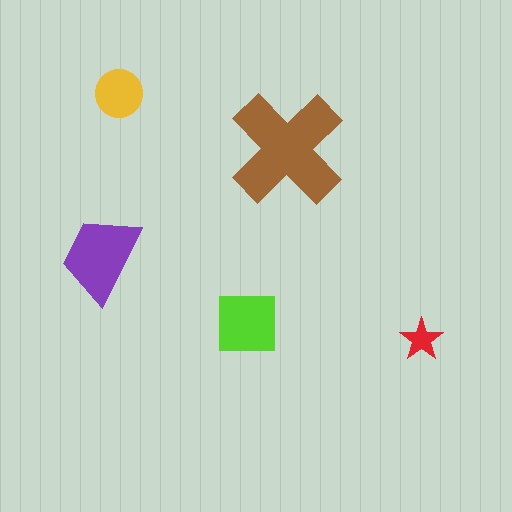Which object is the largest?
The brown cross.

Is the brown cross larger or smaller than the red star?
Larger.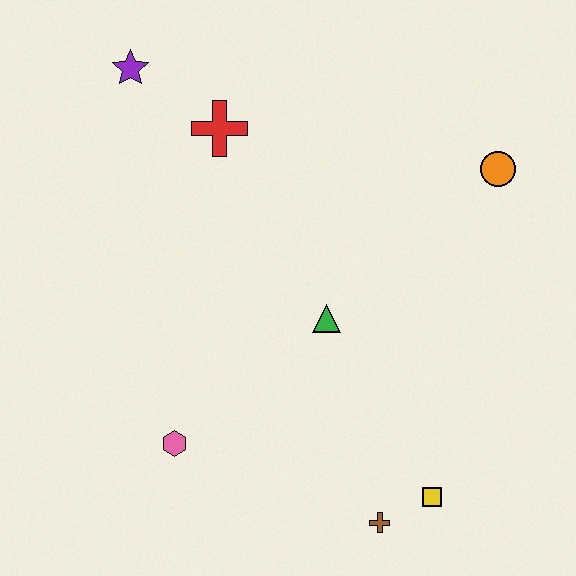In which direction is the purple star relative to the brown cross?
The purple star is above the brown cross.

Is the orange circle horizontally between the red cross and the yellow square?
No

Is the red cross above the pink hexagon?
Yes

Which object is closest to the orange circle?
The green triangle is closest to the orange circle.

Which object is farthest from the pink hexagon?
The orange circle is farthest from the pink hexagon.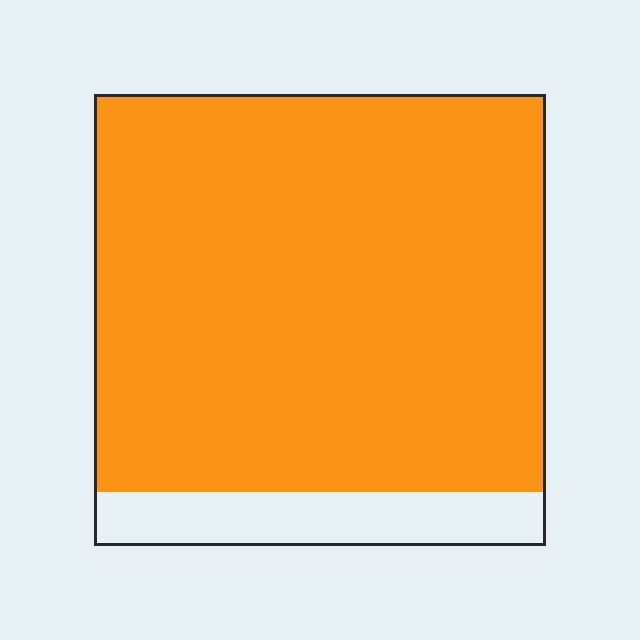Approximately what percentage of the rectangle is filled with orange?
Approximately 90%.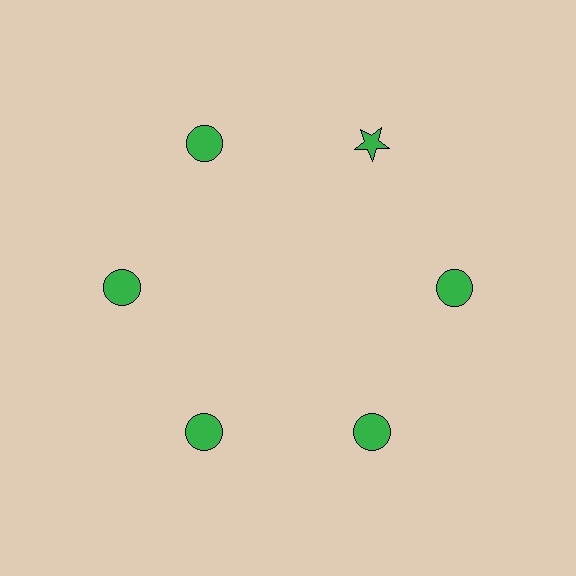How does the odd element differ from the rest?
It has a different shape: star instead of circle.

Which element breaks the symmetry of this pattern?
The green star at roughly the 1 o'clock position breaks the symmetry. All other shapes are green circles.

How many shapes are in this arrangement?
There are 6 shapes arranged in a ring pattern.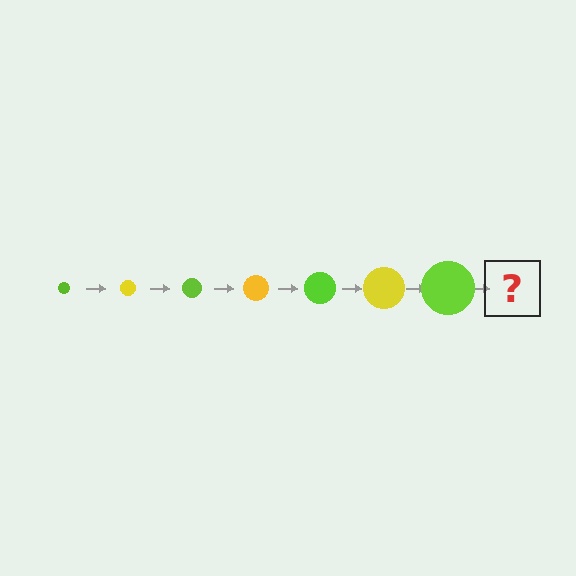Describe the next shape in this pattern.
It should be a yellow circle, larger than the previous one.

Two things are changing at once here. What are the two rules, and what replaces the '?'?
The two rules are that the circle grows larger each step and the color cycles through lime and yellow. The '?' should be a yellow circle, larger than the previous one.